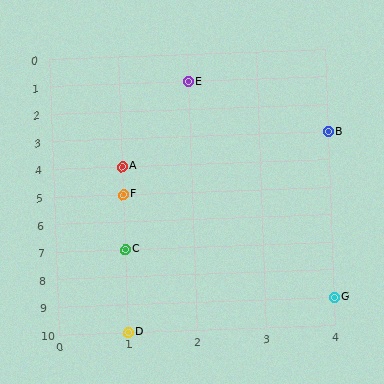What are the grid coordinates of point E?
Point E is at grid coordinates (2, 1).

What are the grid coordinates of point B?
Point B is at grid coordinates (4, 3).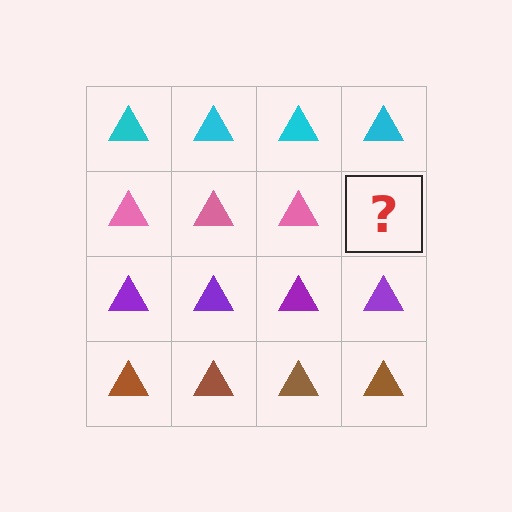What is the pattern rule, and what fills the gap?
The rule is that each row has a consistent color. The gap should be filled with a pink triangle.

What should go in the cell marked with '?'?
The missing cell should contain a pink triangle.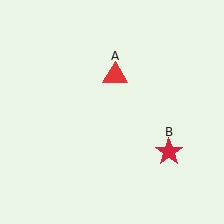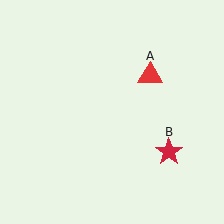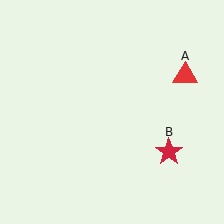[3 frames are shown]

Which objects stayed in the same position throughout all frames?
Red star (object B) remained stationary.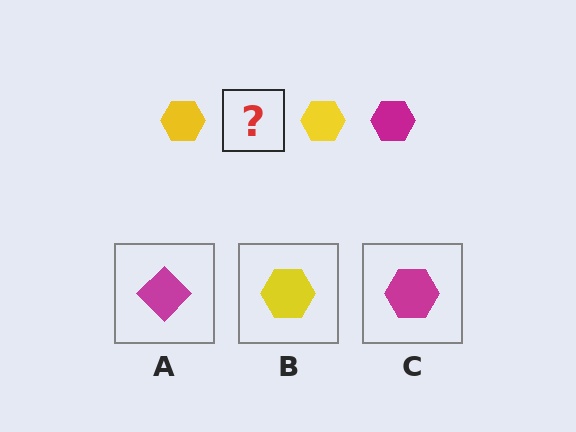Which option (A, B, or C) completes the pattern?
C.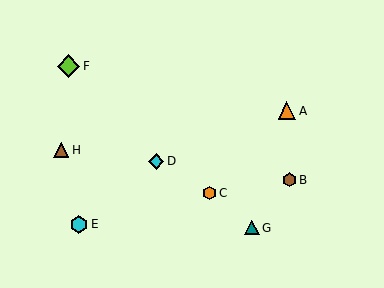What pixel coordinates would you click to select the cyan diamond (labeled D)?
Click at (156, 161) to select the cyan diamond D.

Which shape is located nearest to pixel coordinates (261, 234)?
The teal triangle (labeled G) at (252, 228) is nearest to that location.